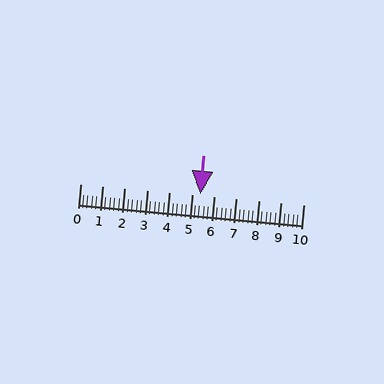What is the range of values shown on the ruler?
The ruler shows values from 0 to 10.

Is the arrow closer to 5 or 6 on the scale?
The arrow is closer to 5.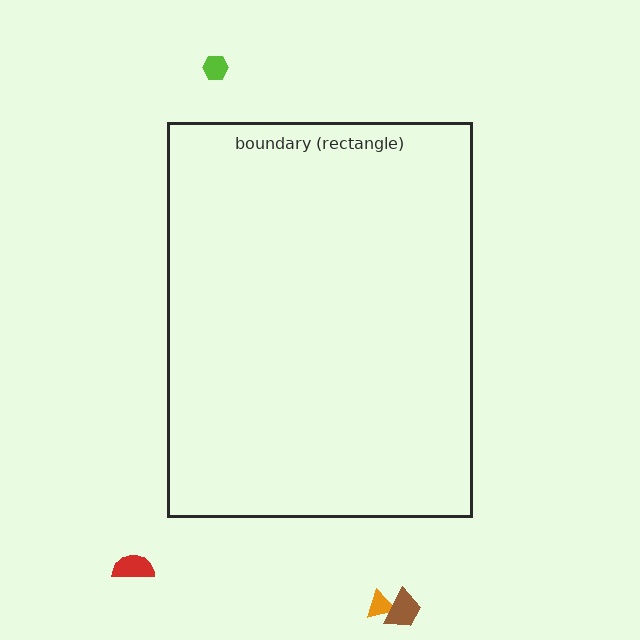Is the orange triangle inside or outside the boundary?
Outside.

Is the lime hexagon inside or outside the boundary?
Outside.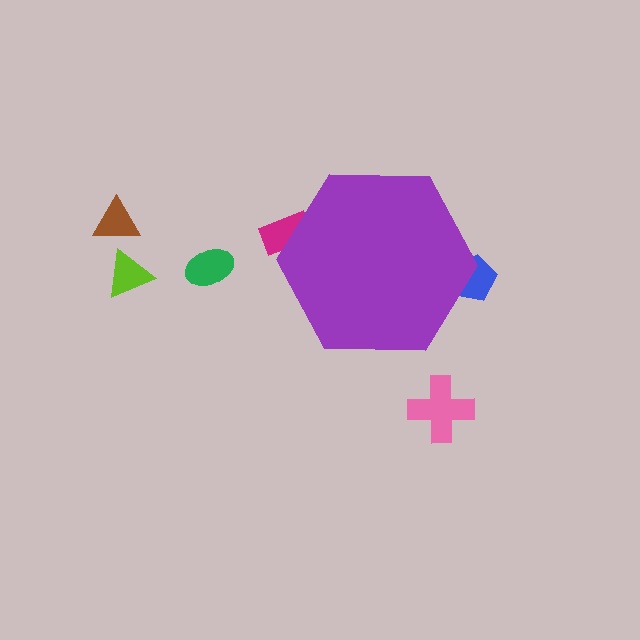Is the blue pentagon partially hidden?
Yes, the blue pentagon is partially hidden behind the purple hexagon.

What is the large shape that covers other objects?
A purple hexagon.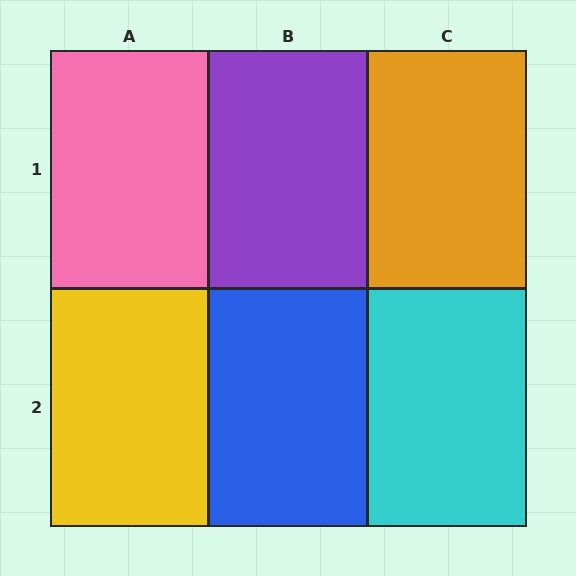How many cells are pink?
1 cell is pink.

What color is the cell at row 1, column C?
Orange.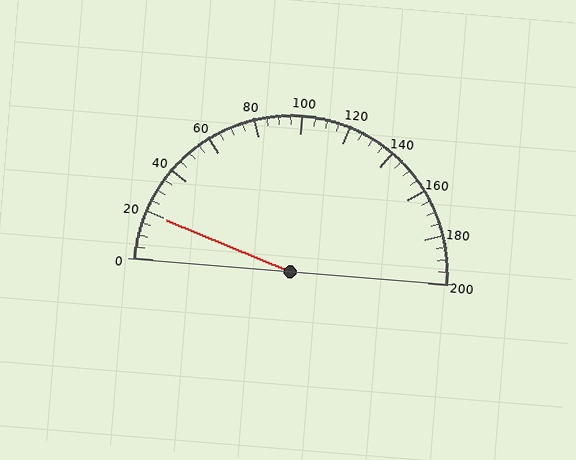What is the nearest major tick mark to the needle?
The nearest major tick mark is 20.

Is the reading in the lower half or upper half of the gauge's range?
The reading is in the lower half of the range (0 to 200).